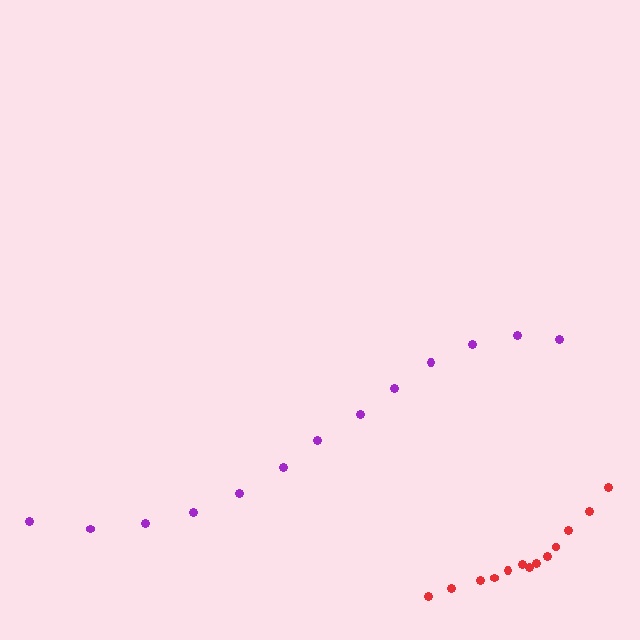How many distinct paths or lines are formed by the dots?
There are 2 distinct paths.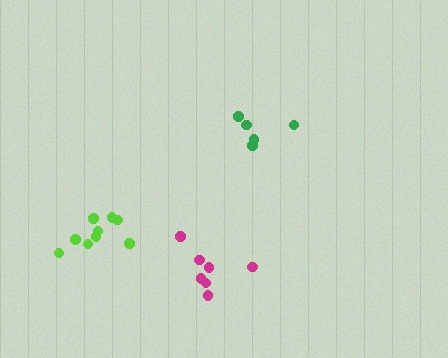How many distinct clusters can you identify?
There are 3 distinct clusters.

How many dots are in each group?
Group 1: 7 dots, Group 2: 5 dots, Group 3: 9 dots (21 total).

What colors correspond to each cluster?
The clusters are colored: magenta, green, lime.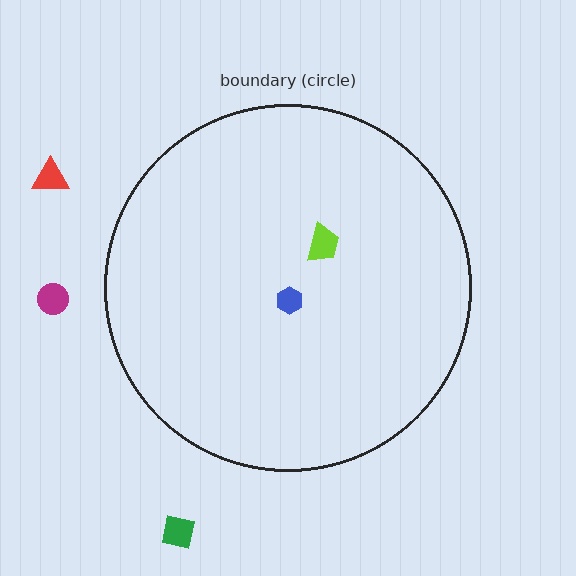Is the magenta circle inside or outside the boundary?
Outside.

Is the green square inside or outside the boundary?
Outside.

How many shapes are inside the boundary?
2 inside, 3 outside.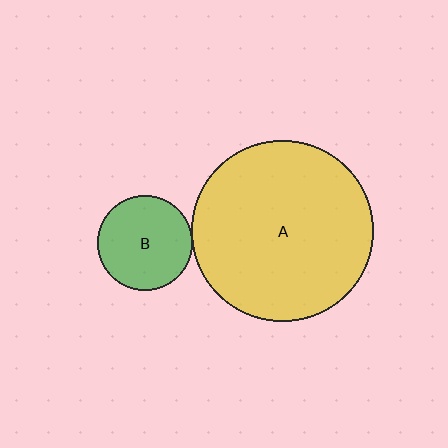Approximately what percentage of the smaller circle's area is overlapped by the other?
Approximately 5%.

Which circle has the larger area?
Circle A (yellow).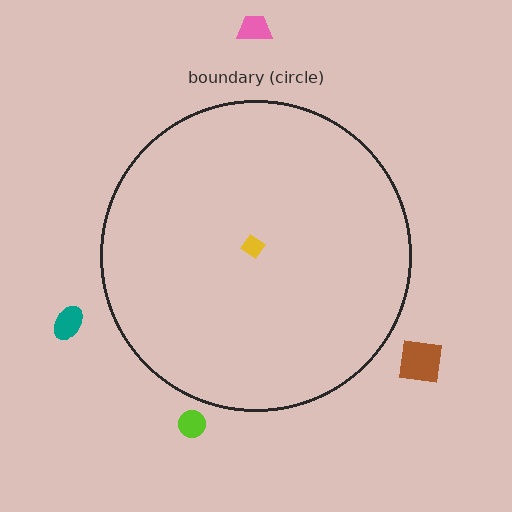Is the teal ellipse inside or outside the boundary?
Outside.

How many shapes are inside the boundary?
1 inside, 4 outside.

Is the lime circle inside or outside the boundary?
Outside.